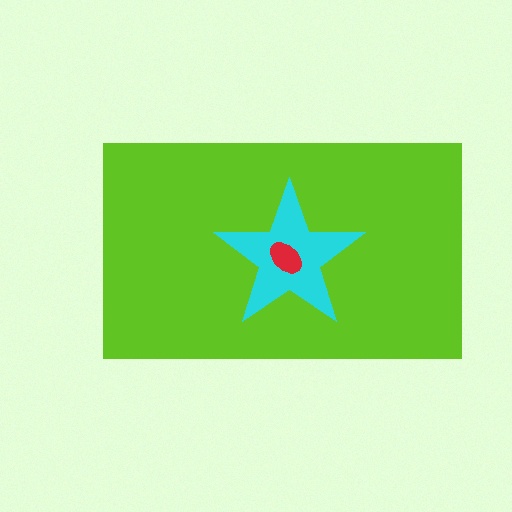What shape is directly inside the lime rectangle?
The cyan star.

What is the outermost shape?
The lime rectangle.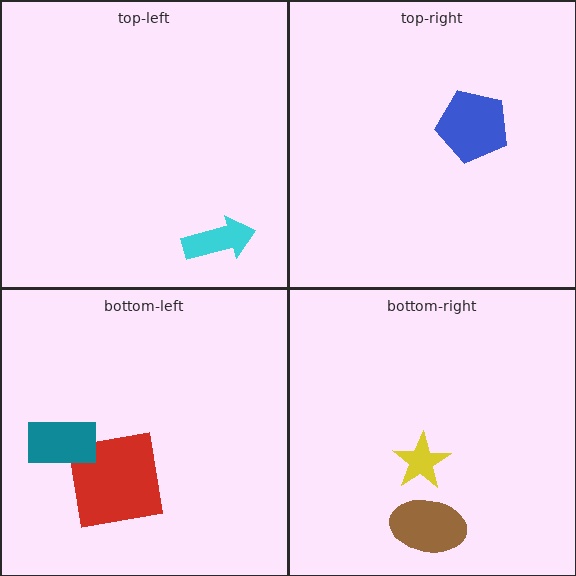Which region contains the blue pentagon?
The top-right region.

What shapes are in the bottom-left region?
The red square, the teal rectangle.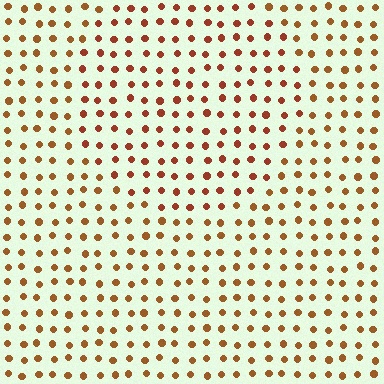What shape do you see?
I see a circle.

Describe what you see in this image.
The image is filled with small brown elements in a uniform arrangement. A circle-shaped region is visible where the elements are tinted to a slightly different hue, forming a subtle color boundary.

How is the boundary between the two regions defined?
The boundary is defined purely by a slight shift in hue (about 19 degrees). Spacing, size, and orientation are identical on both sides.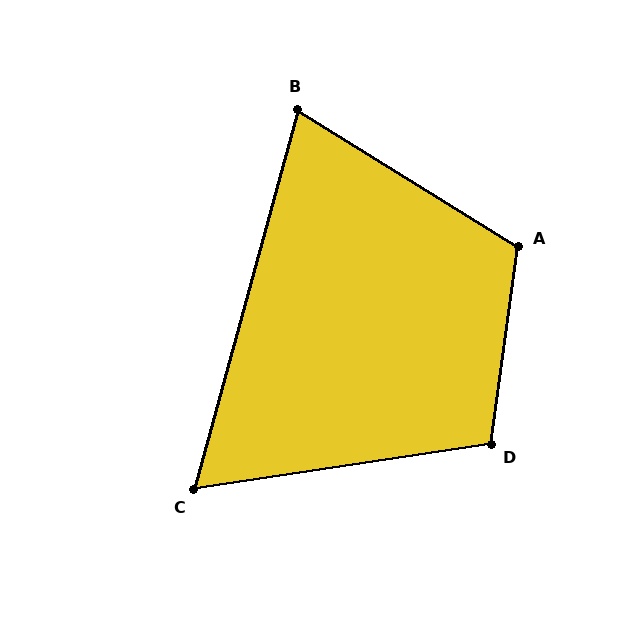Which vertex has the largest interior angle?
A, at approximately 114 degrees.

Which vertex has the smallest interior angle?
C, at approximately 66 degrees.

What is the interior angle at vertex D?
Approximately 106 degrees (obtuse).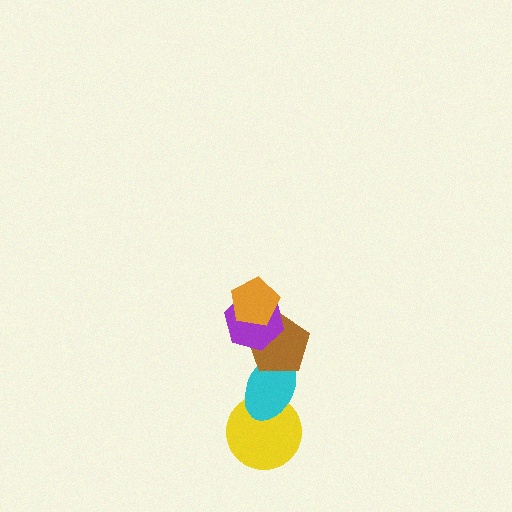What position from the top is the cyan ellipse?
The cyan ellipse is 4th from the top.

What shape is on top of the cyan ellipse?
The brown pentagon is on top of the cyan ellipse.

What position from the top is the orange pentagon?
The orange pentagon is 1st from the top.